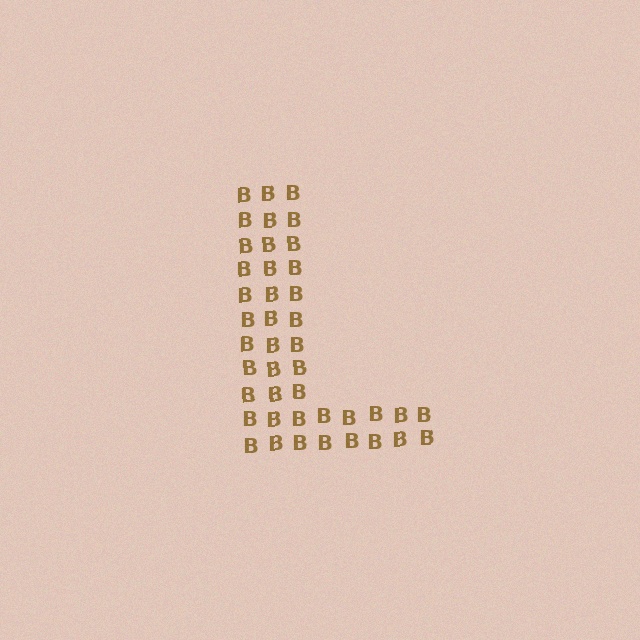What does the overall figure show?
The overall figure shows the letter L.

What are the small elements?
The small elements are letter B's.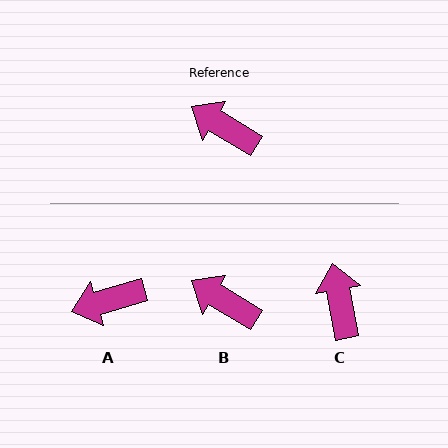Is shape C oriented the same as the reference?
No, it is off by about 48 degrees.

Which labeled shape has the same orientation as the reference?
B.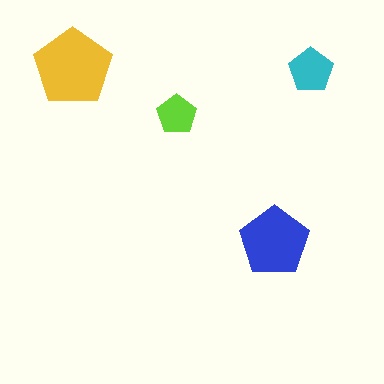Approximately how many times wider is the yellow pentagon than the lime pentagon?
About 2 times wider.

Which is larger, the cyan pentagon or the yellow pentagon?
The yellow one.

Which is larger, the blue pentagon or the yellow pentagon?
The yellow one.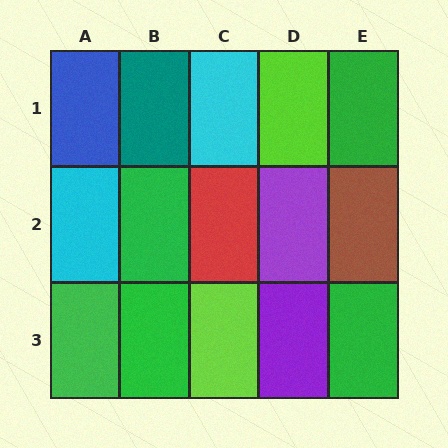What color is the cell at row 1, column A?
Blue.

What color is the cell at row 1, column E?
Green.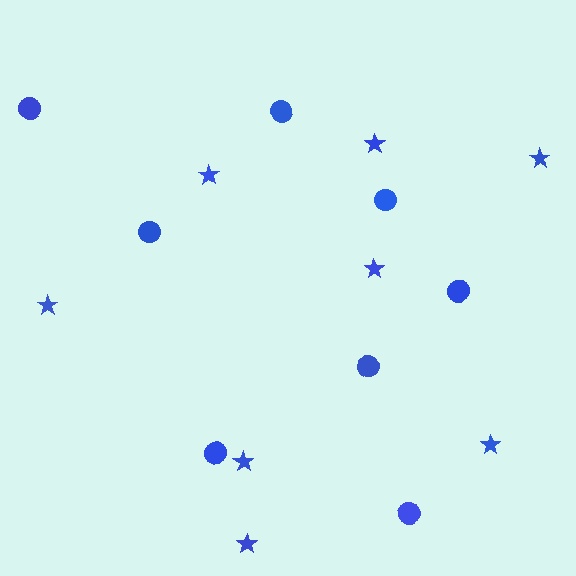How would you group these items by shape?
There are 2 groups: one group of stars (8) and one group of circles (8).